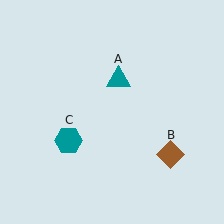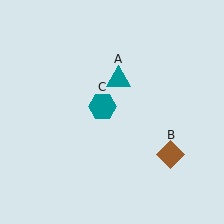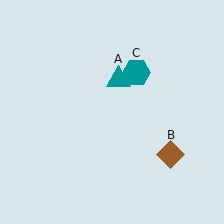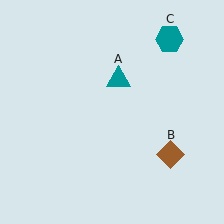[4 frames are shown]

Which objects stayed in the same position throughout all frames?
Teal triangle (object A) and brown diamond (object B) remained stationary.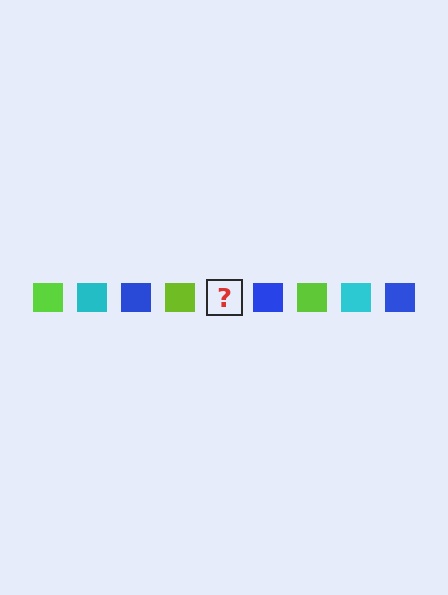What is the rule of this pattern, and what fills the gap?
The rule is that the pattern cycles through lime, cyan, blue squares. The gap should be filled with a cyan square.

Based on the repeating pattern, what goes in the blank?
The blank should be a cyan square.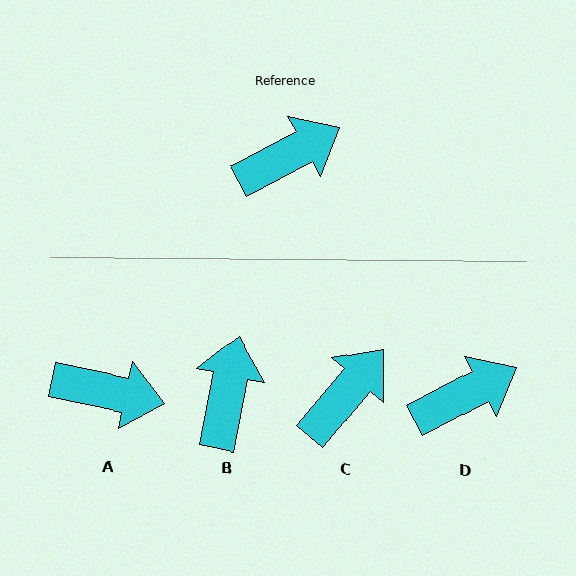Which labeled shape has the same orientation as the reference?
D.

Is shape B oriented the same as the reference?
No, it is off by about 51 degrees.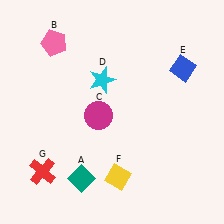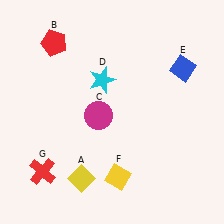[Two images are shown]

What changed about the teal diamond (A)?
In Image 1, A is teal. In Image 2, it changed to yellow.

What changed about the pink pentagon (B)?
In Image 1, B is pink. In Image 2, it changed to red.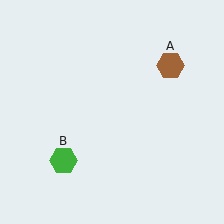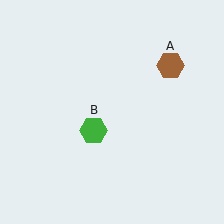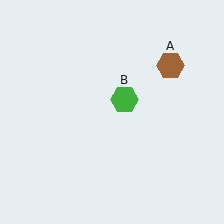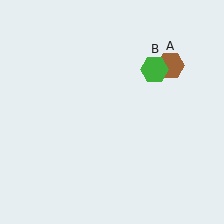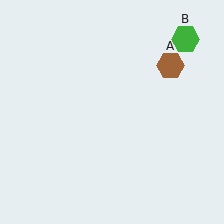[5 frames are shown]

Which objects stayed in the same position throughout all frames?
Brown hexagon (object A) remained stationary.